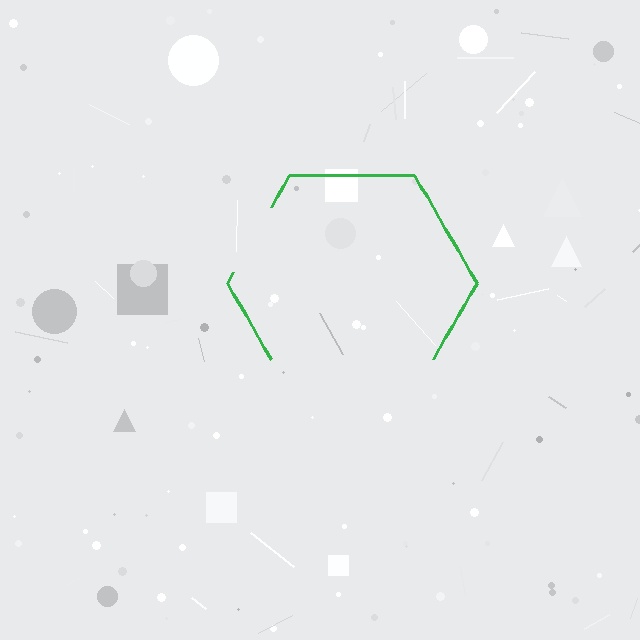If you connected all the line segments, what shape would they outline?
They would outline a hexagon.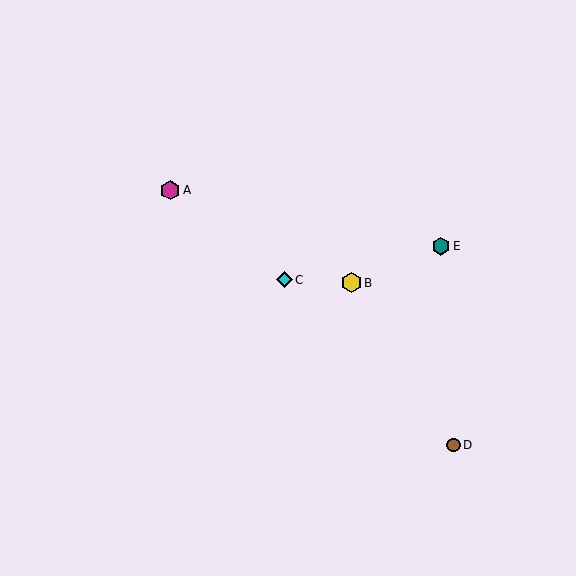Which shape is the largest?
The yellow hexagon (labeled B) is the largest.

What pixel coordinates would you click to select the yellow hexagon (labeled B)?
Click at (351, 283) to select the yellow hexagon B.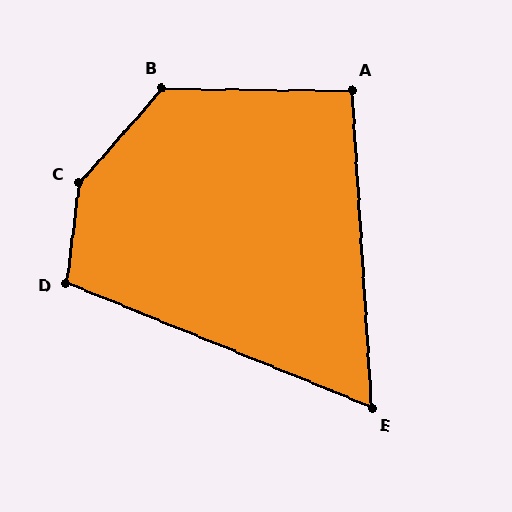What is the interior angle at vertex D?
Approximately 105 degrees (obtuse).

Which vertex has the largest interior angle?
C, at approximately 145 degrees.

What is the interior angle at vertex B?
Approximately 131 degrees (obtuse).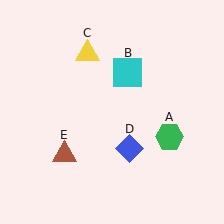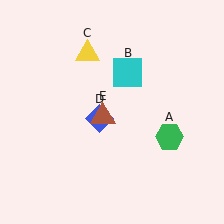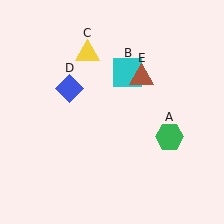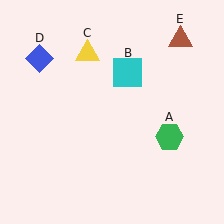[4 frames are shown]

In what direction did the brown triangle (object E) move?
The brown triangle (object E) moved up and to the right.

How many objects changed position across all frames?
2 objects changed position: blue diamond (object D), brown triangle (object E).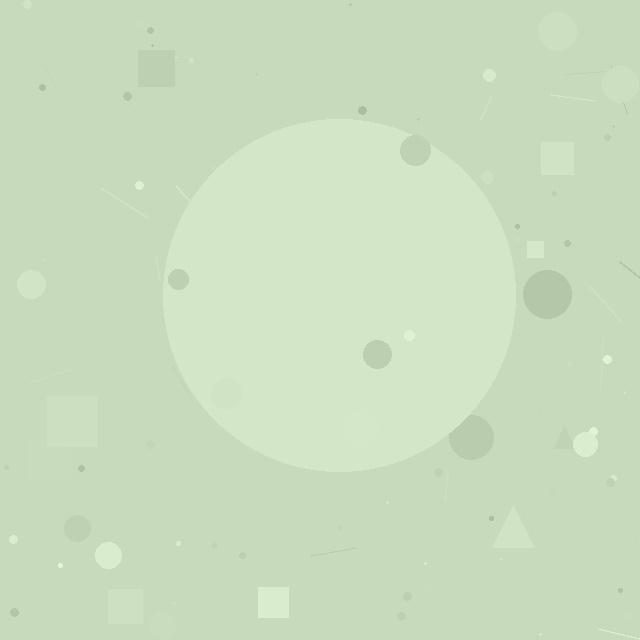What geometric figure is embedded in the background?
A circle is embedded in the background.